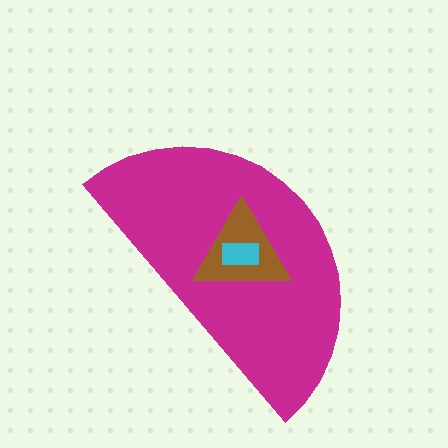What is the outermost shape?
The magenta semicircle.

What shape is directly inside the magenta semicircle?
The brown triangle.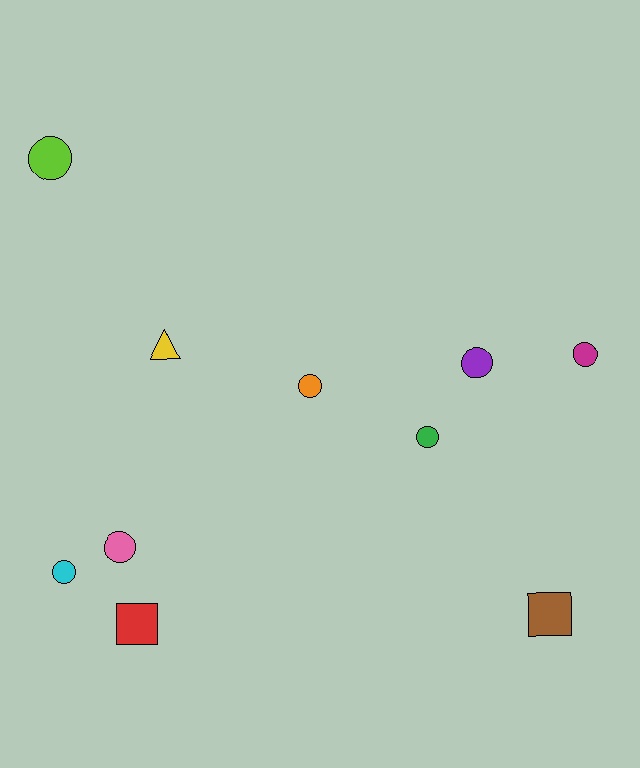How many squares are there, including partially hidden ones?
There are 2 squares.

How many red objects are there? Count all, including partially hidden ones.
There is 1 red object.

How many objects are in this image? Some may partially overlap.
There are 10 objects.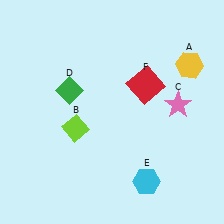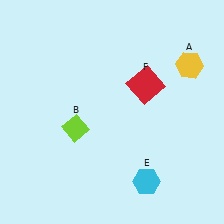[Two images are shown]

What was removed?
The green diamond (D), the pink star (C) were removed in Image 2.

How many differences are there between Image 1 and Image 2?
There are 2 differences between the two images.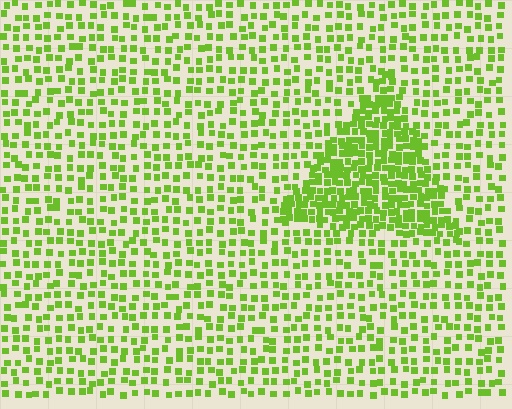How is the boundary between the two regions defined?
The boundary is defined by a change in element density (approximately 2.3x ratio). All elements are the same color, size, and shape.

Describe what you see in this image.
The image contains small lime elements arranged at two different densities. A triangle-shaped region is visible where the elements are more densely packed than the surrounding area.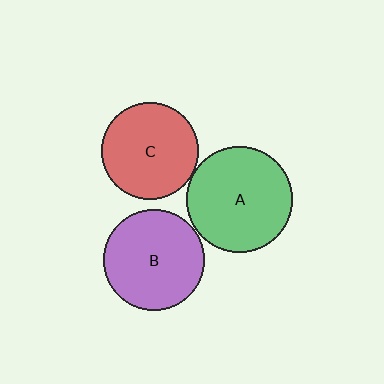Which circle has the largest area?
Circle A (green).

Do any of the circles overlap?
No, none of the circles overlap.